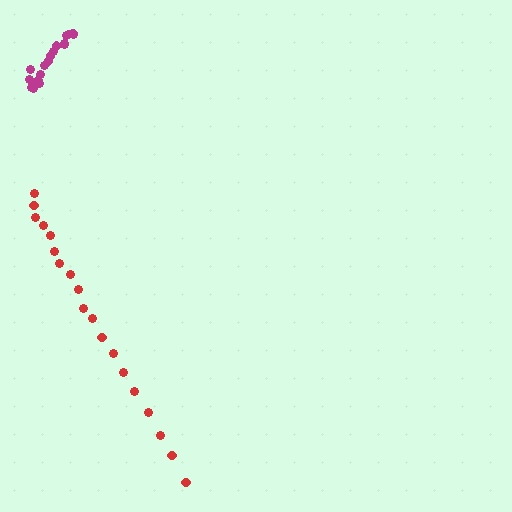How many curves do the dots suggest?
There are 2 distinct paths.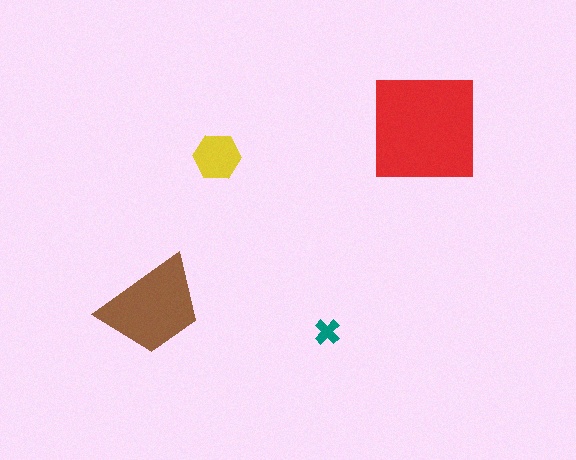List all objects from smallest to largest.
The teal cross, the yellow hexagon, the brown trapezoid, the red square.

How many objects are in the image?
There are 4 objects in the image.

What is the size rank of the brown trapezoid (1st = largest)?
2nd.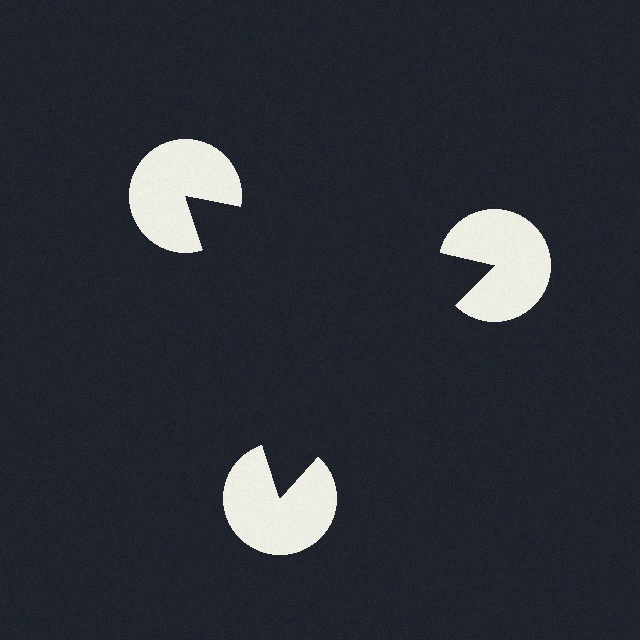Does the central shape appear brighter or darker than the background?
It typically appears slightly darker than the background, even though no actual brightness change is drawn.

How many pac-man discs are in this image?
There are 3 — one at each vertex of the illusory triangle.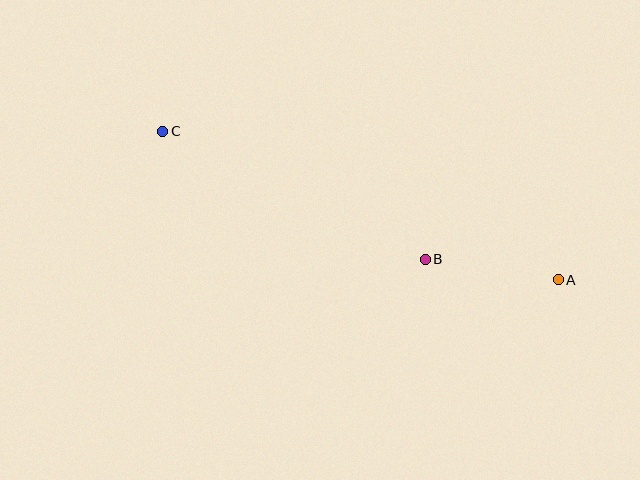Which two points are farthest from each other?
Points A and C are farthest from each other.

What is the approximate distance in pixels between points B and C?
The distance between B and C is approximately 292 pixels.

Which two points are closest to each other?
Points A and B are closest to each other.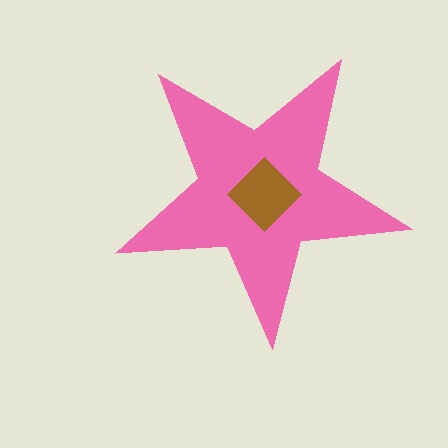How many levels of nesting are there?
2.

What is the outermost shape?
The pink star.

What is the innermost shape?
The brown diamond.